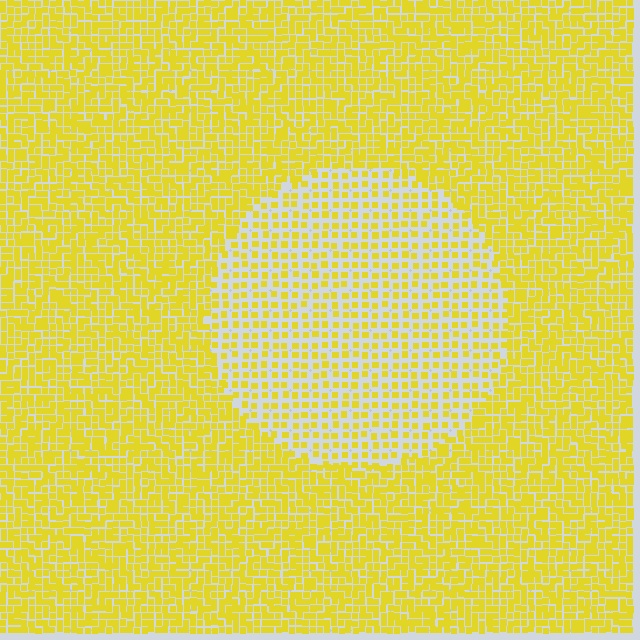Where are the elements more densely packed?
The elements are more densely packed outside the circle boundary.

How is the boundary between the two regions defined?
The boundary is defined by a change in element density (approximately 2.0x ratio). All elements are the same color, size, and shape.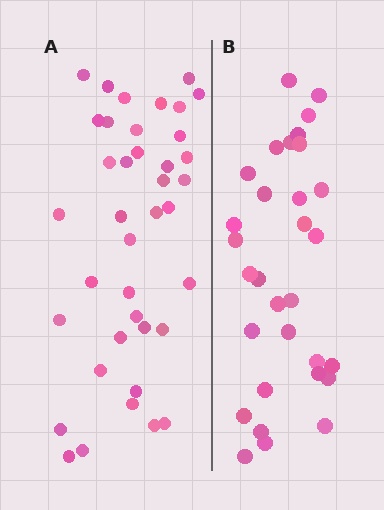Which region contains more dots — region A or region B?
Region A (the left region) has more dots.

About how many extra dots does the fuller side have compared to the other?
Region A has roughly 8 or so more dots than region B.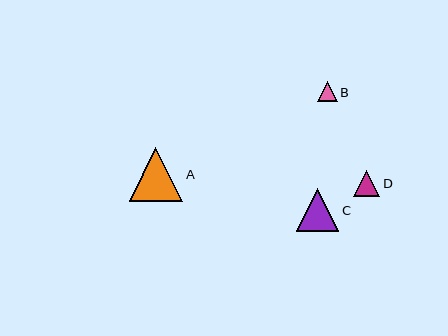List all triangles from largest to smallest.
From largest to smallest: A, C, D, B.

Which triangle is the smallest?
Triangle B is the smallest with a size of approximately 20 pixels.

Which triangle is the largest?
Triangle A is the largest with a size of approximately 53 pixels.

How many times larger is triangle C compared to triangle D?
Triangle C is approximately 1.6 times the size of triangle D.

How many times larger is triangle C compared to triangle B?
Triangle C is approximately 2.1 times the size of triangle B.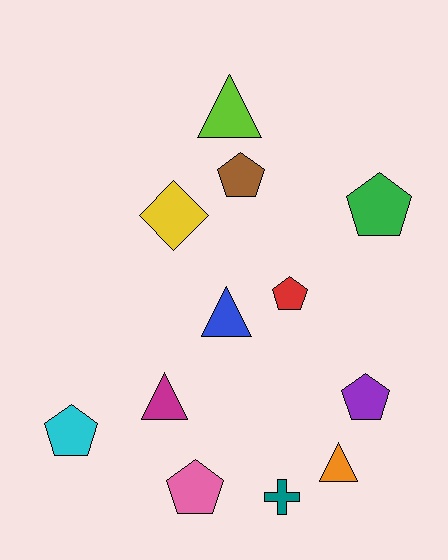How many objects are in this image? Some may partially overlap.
There are 12 objects.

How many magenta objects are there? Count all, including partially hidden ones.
There is 1 magenta object.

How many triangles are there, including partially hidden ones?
There are 4 triangles.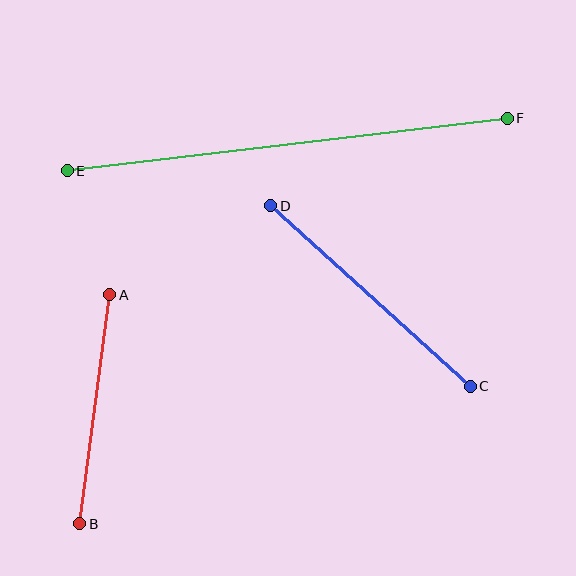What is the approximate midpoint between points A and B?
The midpoint is at approximately (95, 409) pixels.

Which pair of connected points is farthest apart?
Points E and F are farthest apart.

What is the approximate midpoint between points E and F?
The midpoint is at approximately (287, 145) pixels.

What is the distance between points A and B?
The distance is approximately 231 pixels.